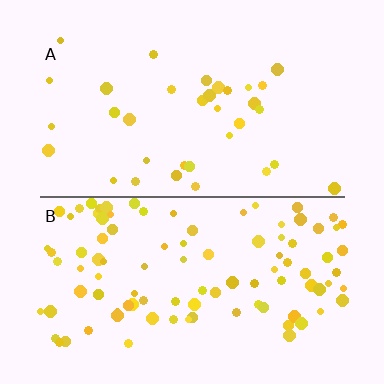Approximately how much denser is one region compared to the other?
Approximately 2.9× — region B over region A.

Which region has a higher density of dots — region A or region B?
B (the bottom).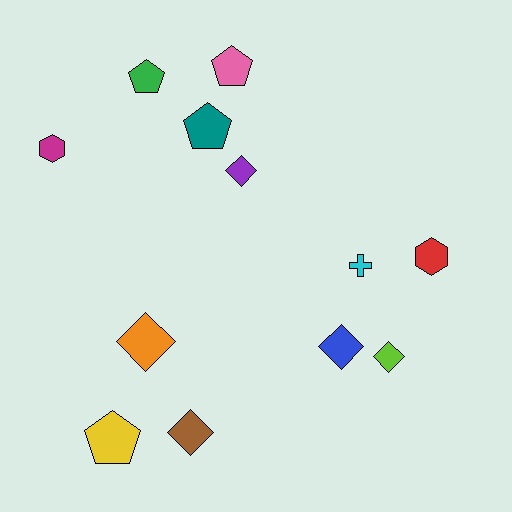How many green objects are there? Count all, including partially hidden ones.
There is 1 green object.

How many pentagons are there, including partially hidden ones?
There are 4 pentagons.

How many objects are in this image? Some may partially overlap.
There are 12 objects.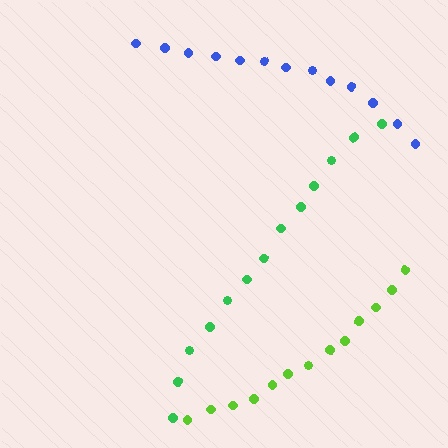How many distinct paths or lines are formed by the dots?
There are 3 distinct paths.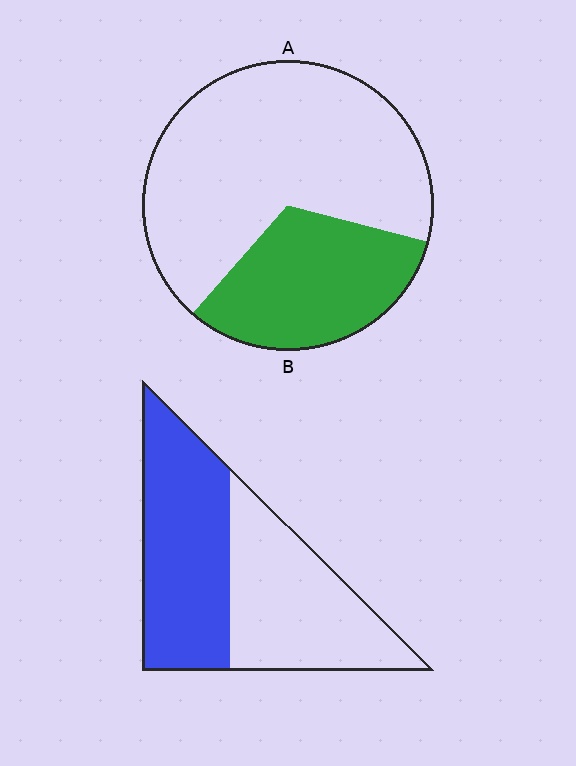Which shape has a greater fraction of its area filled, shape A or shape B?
Shape B.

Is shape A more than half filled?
No.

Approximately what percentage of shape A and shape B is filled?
A is approximately 35% and B is approximately 50%.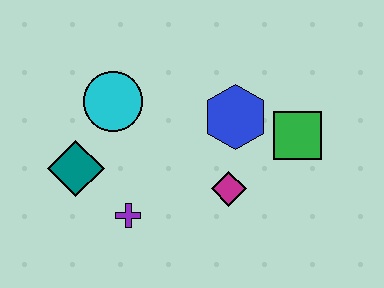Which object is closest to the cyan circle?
The teal diamond is closest to the cyan circle.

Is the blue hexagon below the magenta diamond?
No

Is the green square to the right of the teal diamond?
Yes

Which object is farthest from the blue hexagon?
The teal diamond is farthest from the blue hexagon.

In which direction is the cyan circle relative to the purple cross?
The cyan circle is above the purple cross.